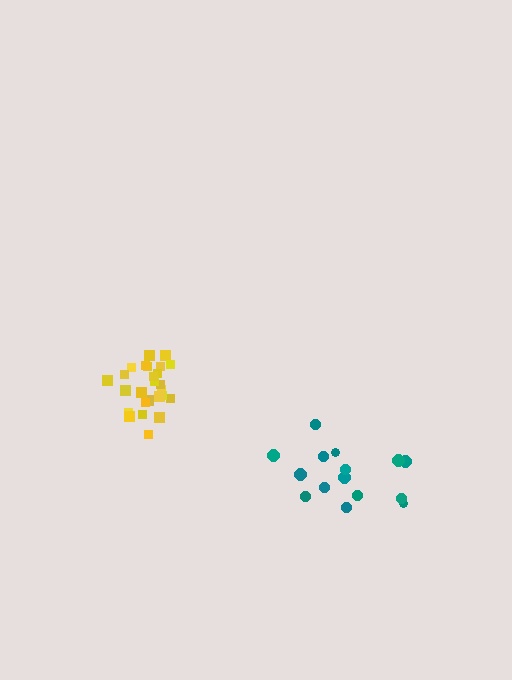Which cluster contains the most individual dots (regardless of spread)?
Yellow (27).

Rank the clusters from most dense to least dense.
yellow, teal.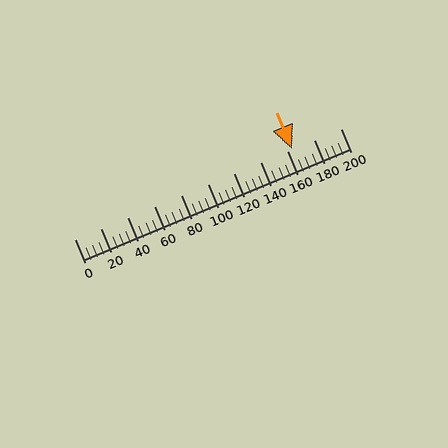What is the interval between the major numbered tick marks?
The major tick marks are spaced 20 units apart.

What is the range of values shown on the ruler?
The ruler shows values from 0 to 200.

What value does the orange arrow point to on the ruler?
The orange arrow points to approximately 163.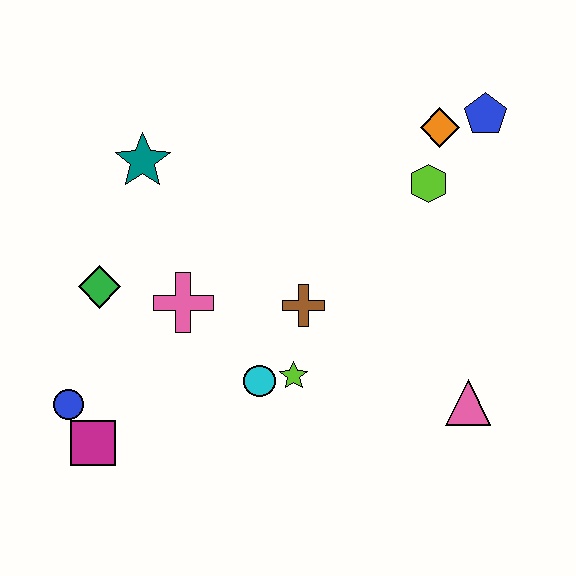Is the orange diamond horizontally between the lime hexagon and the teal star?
No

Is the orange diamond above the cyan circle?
Yes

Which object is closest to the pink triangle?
The lime star is closest to the pink triangle.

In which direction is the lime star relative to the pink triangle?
The lime star is to the left of the pink triangle.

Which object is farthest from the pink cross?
The blue pentagon is farthest from the pink cross.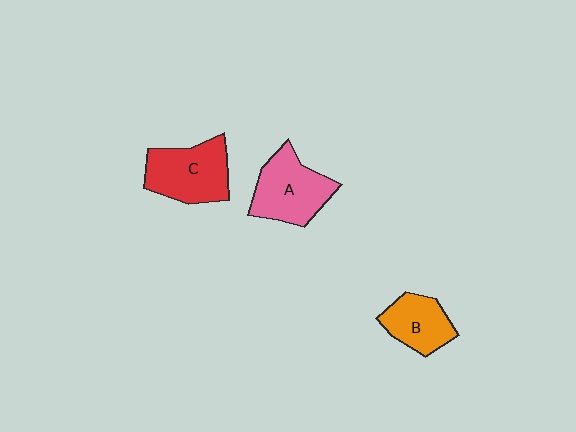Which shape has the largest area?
Shape C (red).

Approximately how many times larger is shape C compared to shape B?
Approximately 1.4 times.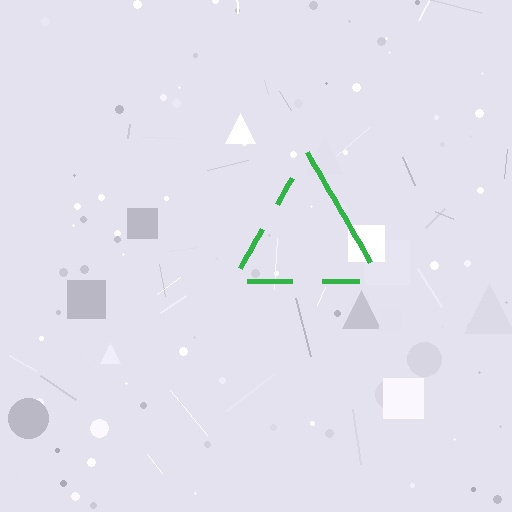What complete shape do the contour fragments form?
The contour fragments form a triangle.